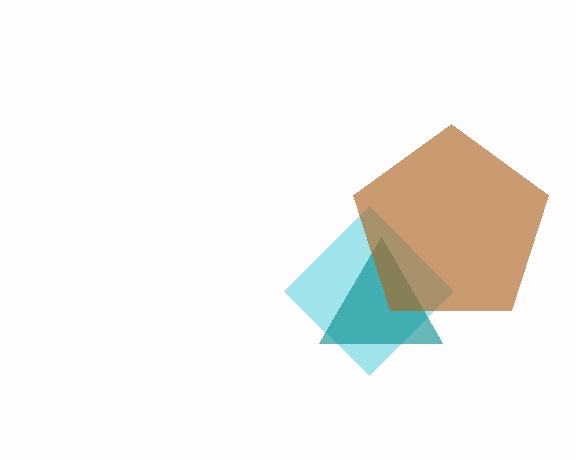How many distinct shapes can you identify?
There are 3 distinct shapes: a cyan diamond, a teal triangle, a brown pentagon.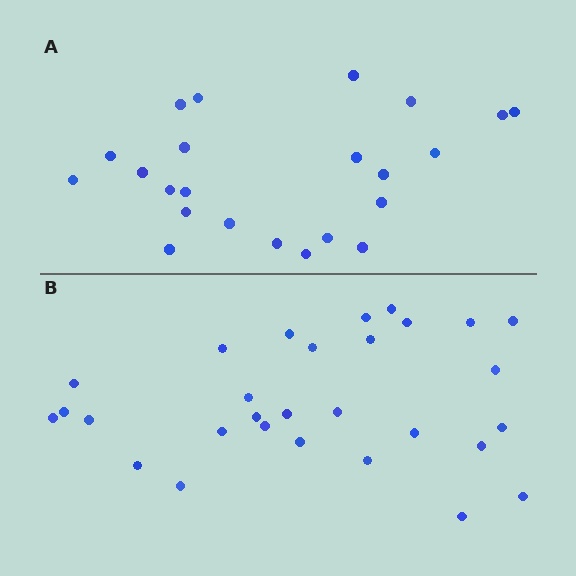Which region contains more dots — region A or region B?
Region B (the bottom region) has more dots.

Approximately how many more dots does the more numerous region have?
Region B has about 6 more dots than region A.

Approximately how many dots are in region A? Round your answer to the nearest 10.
About 20 dots. (The exact count is 23, which rounds to 20.)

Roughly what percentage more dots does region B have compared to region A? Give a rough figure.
About 25% more.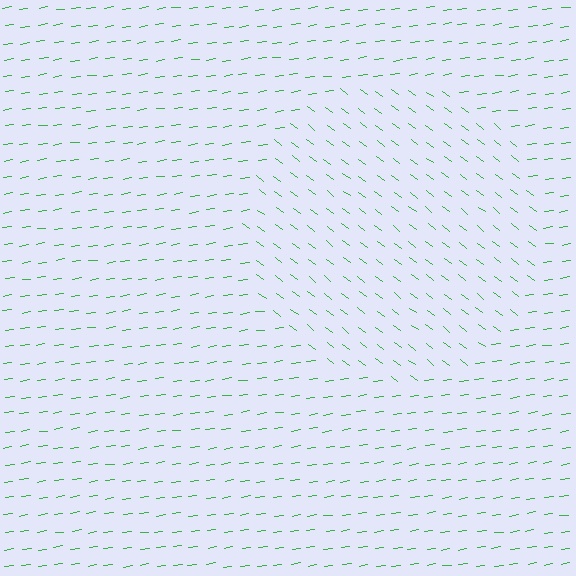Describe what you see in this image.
The image is filled with small green line segments. A circle region in the image has lines oriented differently from the surrounding lines, creating a visible texture boundary.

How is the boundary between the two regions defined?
The boundary is defined purely by a change in line orientation (approximately 45 degrees difference). All lines are the same color and thickness.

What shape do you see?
I see a circle.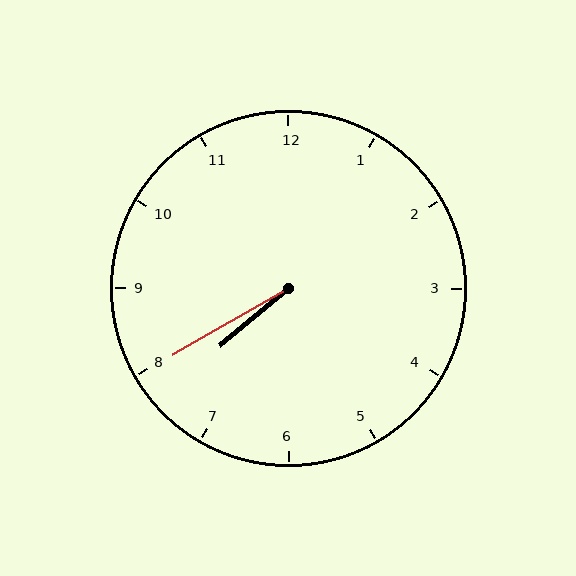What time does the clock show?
7:40.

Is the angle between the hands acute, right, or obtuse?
It is acute.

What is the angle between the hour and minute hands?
Approximately 10 degrees.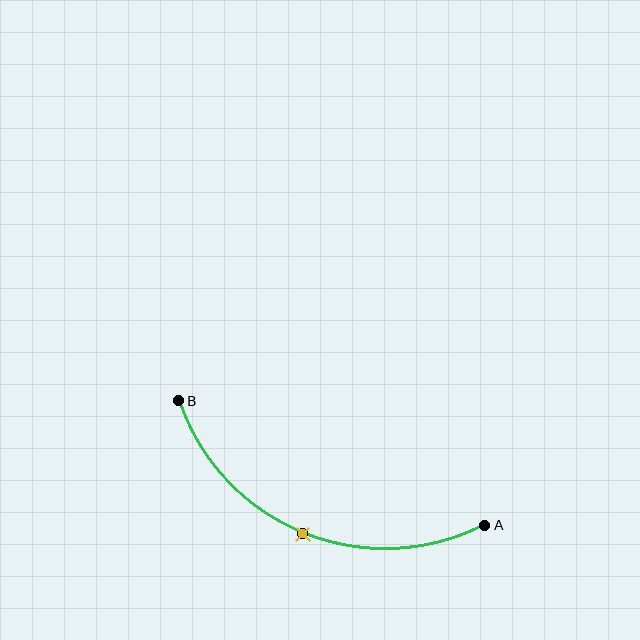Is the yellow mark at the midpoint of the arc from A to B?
Yes. The yellow mark lies on the arc at equal arc-length from both A and B — it is the arc midpoint.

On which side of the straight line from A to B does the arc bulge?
The arc bulges below the straight line connecting A and B.